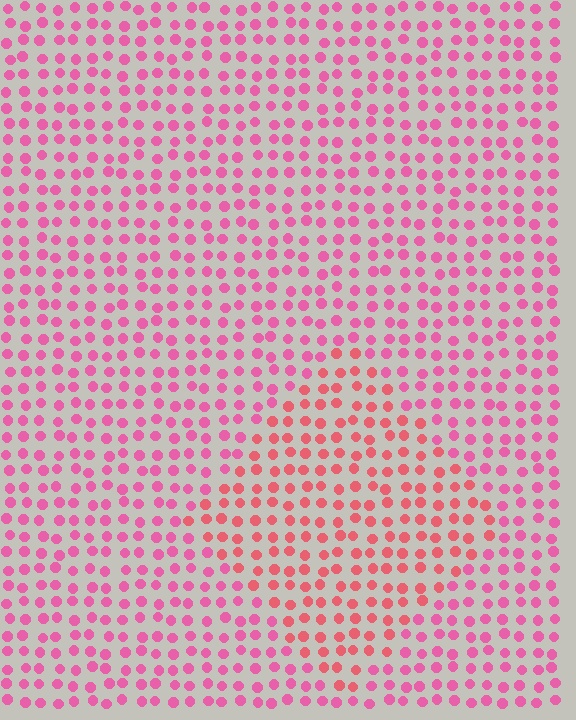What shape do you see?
I see a diamond.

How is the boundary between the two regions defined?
The boundary is defined purely by a slight shift in hue (about 25 degrees). Spacing, size, and orientation are identical on both sides.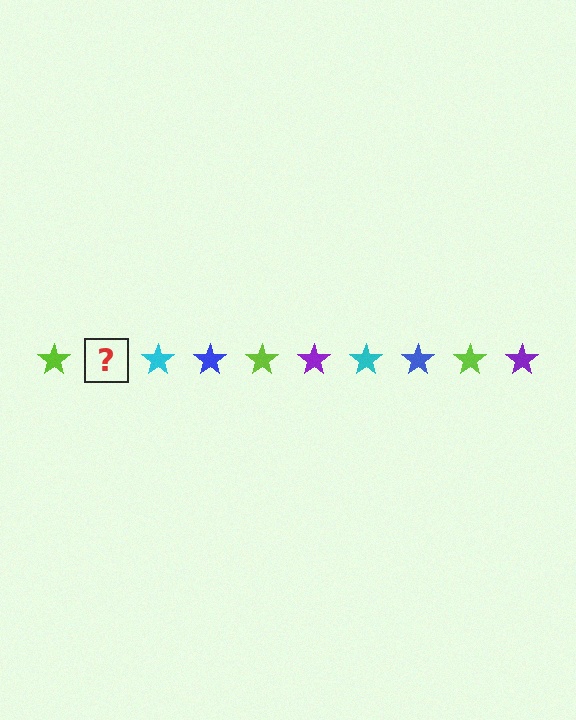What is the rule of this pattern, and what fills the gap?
The rule is that the pattern cycles through lime, purple, cyan, blue stars. The gap should be filled with a purple star.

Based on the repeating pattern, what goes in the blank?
The blank should be a purple star.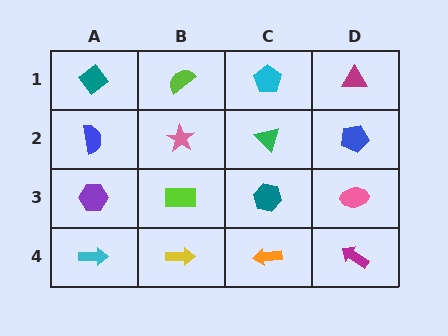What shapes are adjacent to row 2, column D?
A magenta triangle (row 1, column D), a pink ellipse (row 3, column D), a green triangle (row 2, column C).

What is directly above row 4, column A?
A purple hexagon.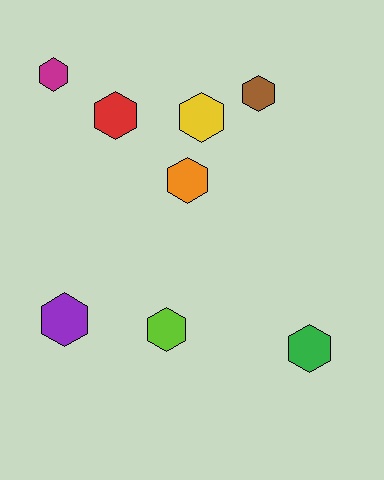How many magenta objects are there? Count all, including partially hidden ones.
There is 1 magenta object.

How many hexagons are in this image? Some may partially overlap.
There are 8 hexagons.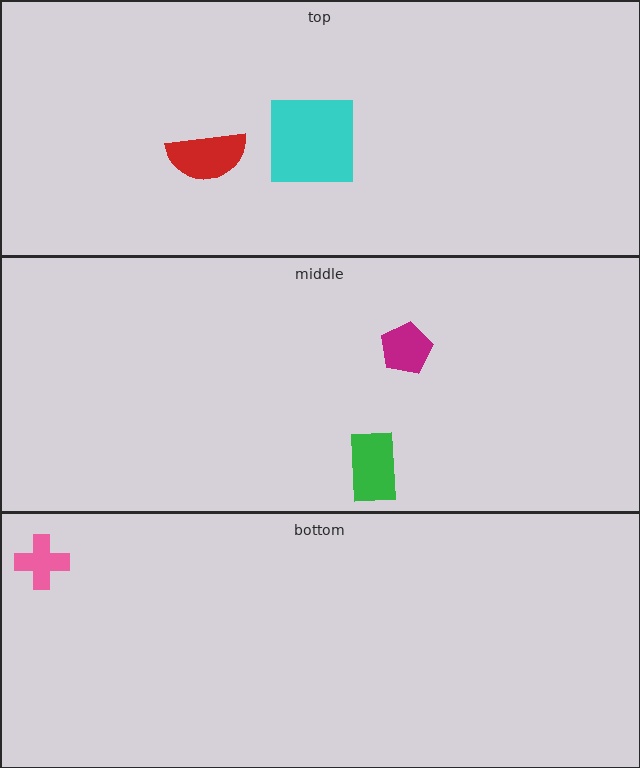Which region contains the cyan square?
The top region.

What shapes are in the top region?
The red semicircle, the cyan square.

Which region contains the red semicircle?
The top region.